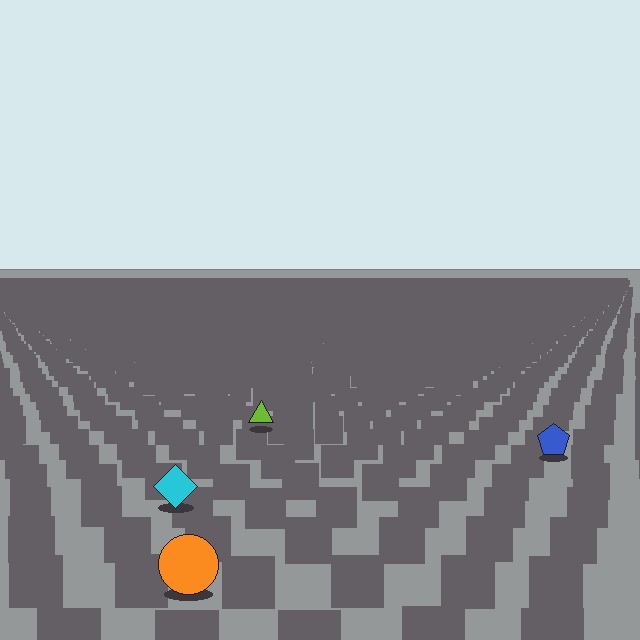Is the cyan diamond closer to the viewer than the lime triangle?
Yes. The cyan diamond is closer — you can tell from the texture gradient: the ground texture is coarser near it.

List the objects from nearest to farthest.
From nearest to farthest: the orange circle, the cyan diamond, the blue pentagon, the lime triangle.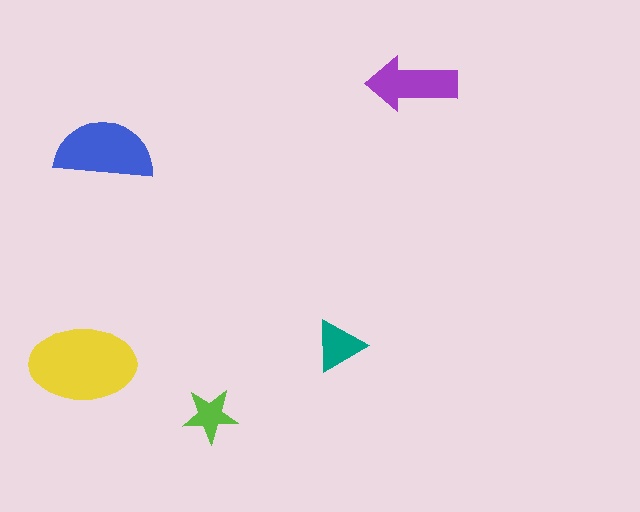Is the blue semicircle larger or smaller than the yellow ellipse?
Smaller.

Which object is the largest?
The yellow ellipse.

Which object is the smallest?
The lime star.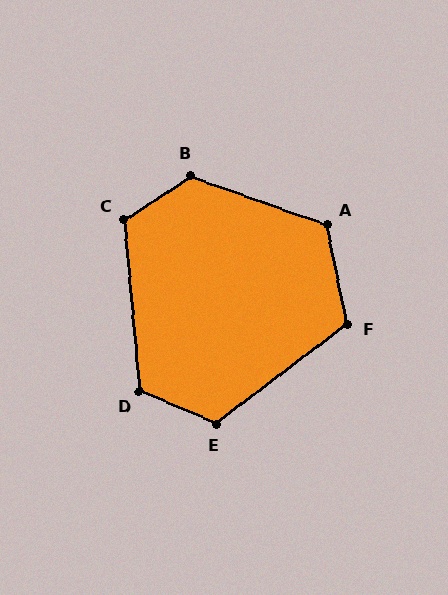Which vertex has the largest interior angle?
B, at approximately 127 degrees.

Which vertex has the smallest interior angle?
F, at approximately 115 degrees.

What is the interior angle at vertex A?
Approximately 121 degrees (obtuse).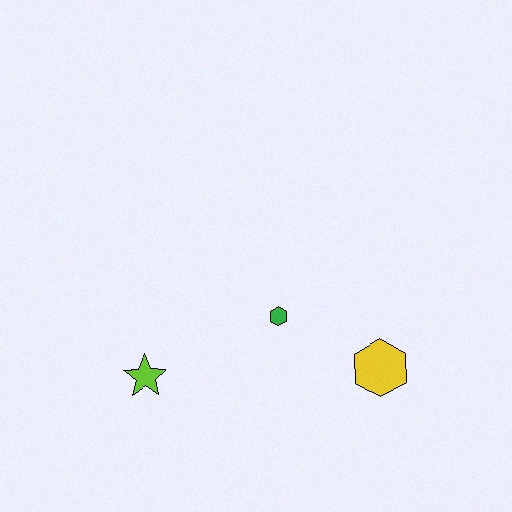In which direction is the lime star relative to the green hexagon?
The lime star is to the left of the green hexagon.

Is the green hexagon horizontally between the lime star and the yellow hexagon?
Yes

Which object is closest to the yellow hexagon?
The green hexagon is closest to the yellow hexagon.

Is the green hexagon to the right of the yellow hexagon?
No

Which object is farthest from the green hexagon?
The lime star is farthest from the green hexagon.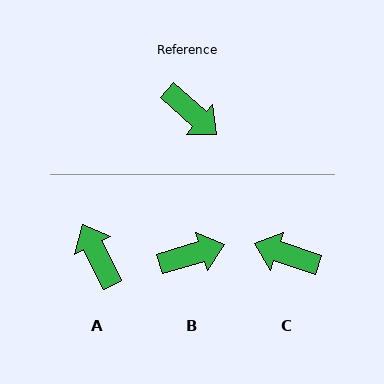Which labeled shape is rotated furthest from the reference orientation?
A, about 158 degrees away.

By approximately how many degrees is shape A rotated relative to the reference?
Approximately 158 degrees counter-clockwise.